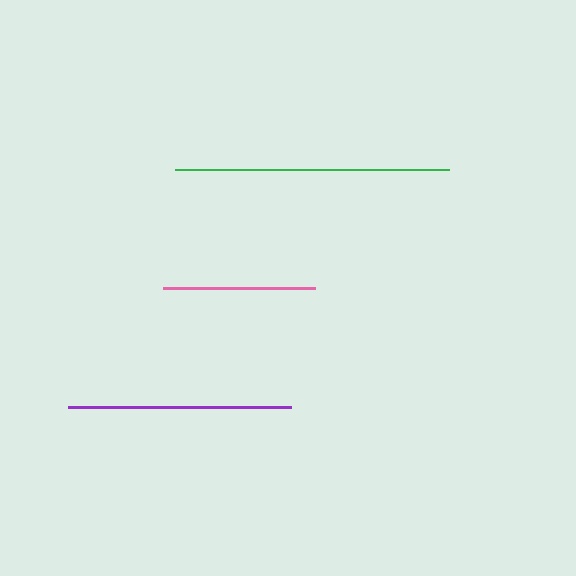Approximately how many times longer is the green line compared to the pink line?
The green line is approximately 1.8 times the length of the pink line.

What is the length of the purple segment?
The purple segment is approximately 224 pixels long.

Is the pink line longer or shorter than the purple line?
The purple line is longer than the pink line.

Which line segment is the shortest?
The pink line is the shortest at approximately 152 pixels.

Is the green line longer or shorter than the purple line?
The green line is longer than the purple line.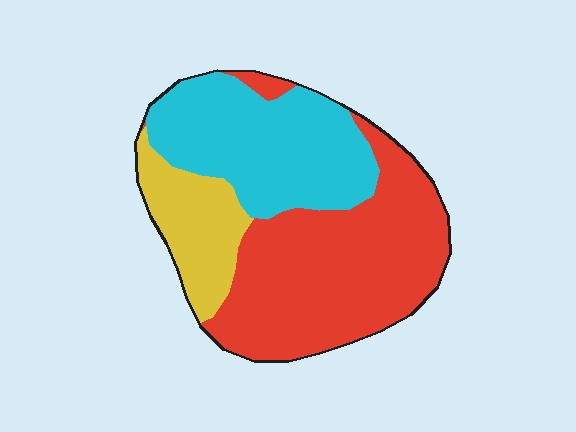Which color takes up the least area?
Yellow, at roughly 15%.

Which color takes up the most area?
Red, at roughly 50%.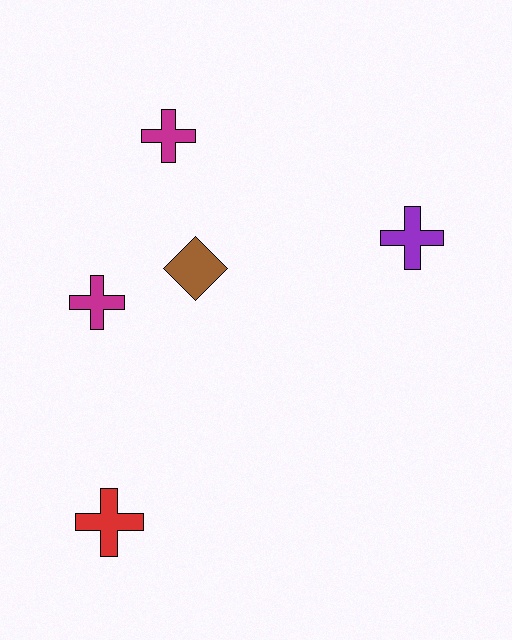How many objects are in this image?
There are 5 objects.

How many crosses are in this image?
There are 4 crosses.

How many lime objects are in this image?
There are no lime objects.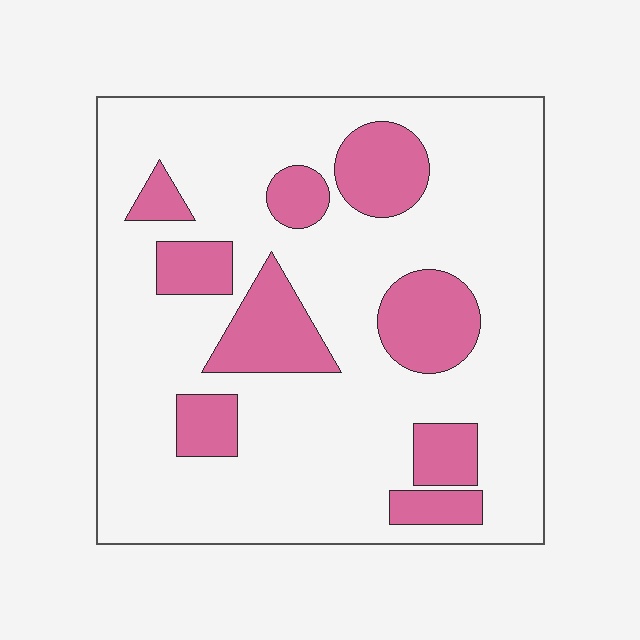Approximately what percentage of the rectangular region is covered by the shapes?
Approximately 25%.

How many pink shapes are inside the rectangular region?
9.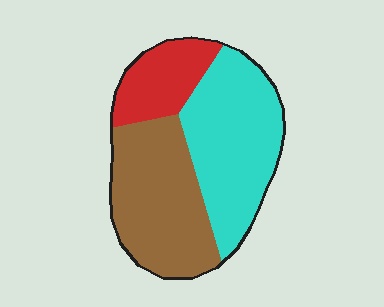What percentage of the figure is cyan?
Cyan covers around 40% of the figure.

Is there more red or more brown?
Brown.